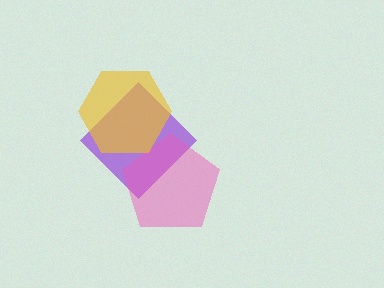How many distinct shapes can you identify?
There are 3 distinct shapes: a purple diamond, a pink pentagon, a yellow hexagon.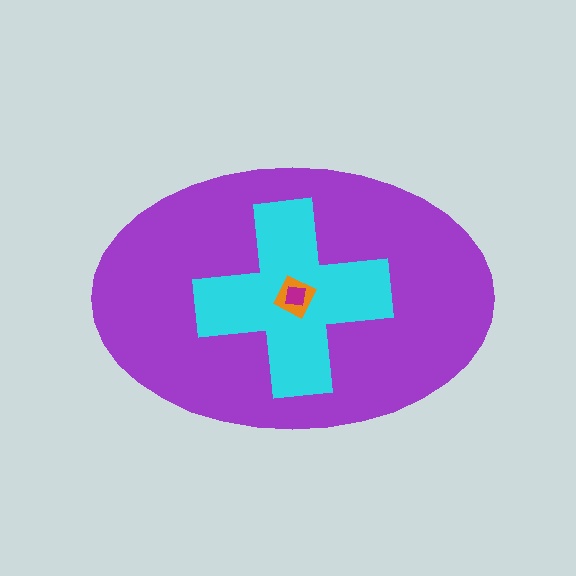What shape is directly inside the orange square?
The magenta square.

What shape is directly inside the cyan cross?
The orange square.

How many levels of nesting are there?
4.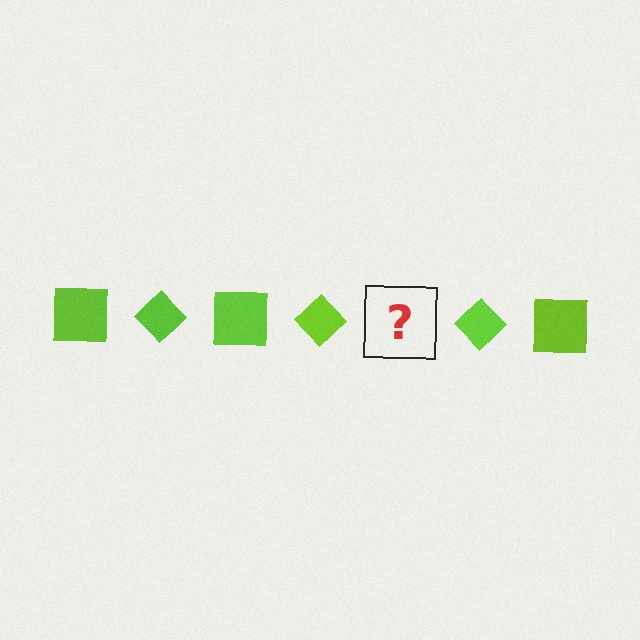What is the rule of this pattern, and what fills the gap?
The rule is that the pattern cycles through square, diamond shapes in lime. The gap should be filled with a lime square.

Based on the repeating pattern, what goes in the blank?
The blank should be a lime square.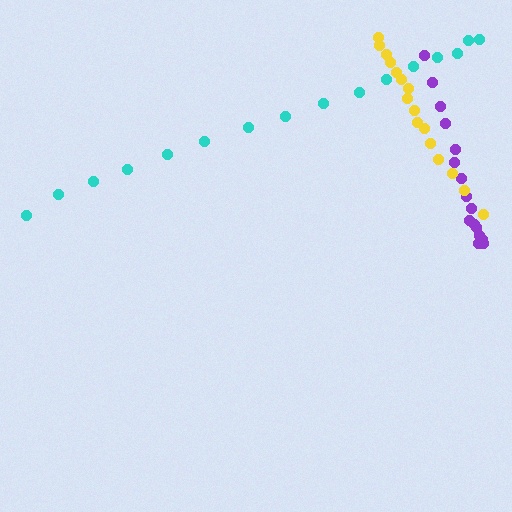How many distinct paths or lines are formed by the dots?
There are 3 distinct paths.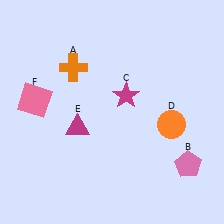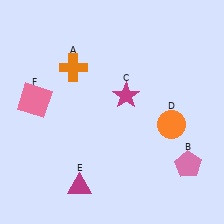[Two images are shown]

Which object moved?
The magenta triangle (E) moved down.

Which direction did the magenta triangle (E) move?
The magenta triangle (E) moved down.